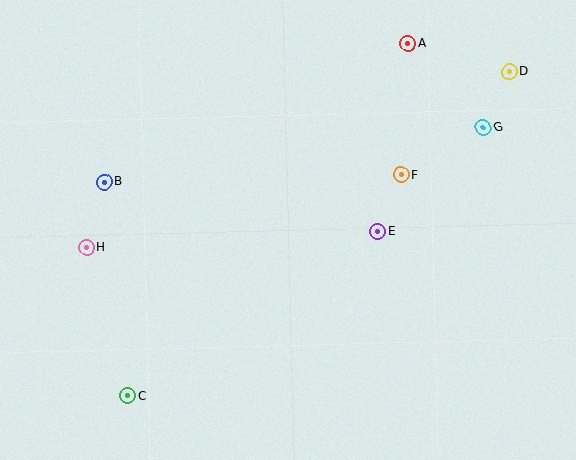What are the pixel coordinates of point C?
Point C is at (128, 396).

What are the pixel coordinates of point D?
Point D is at (509, 72).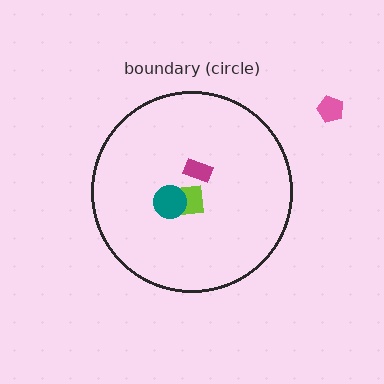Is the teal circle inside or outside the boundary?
Inside.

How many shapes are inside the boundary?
3 inside, 1 outside.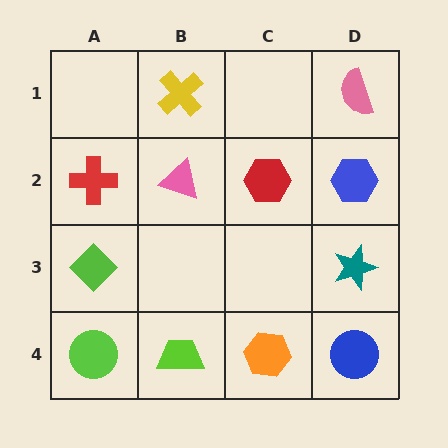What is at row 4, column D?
A blue circle.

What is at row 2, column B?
A pink triangle.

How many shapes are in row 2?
4 shapes.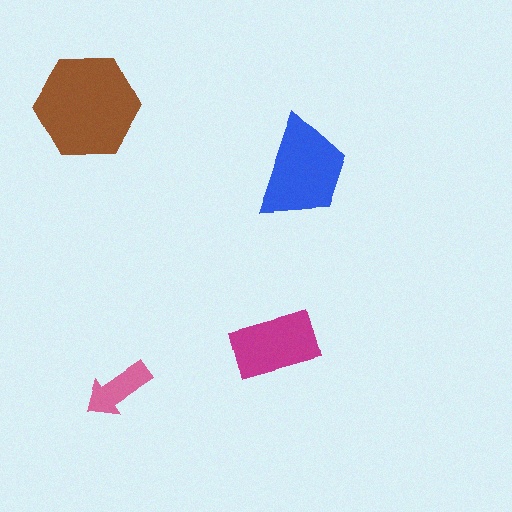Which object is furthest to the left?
The brown hexagon is leftmost.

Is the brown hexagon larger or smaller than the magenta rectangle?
Larger.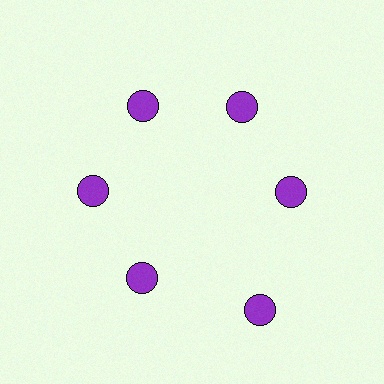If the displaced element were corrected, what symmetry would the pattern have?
It would have 6-fold rotational symmetry — the pattern would map onto itself every 60 degrees.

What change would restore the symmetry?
The symmetry would be restored by moving it inward, back onto the ring so that all 6 circles sit at equal angles and equal distance from the center.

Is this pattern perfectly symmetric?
No. The 6 purple circles are arranged in a ring, but one element near the 5 o'clock position is pushed outward from the center, breaking the 6-fold rotational symmetry.